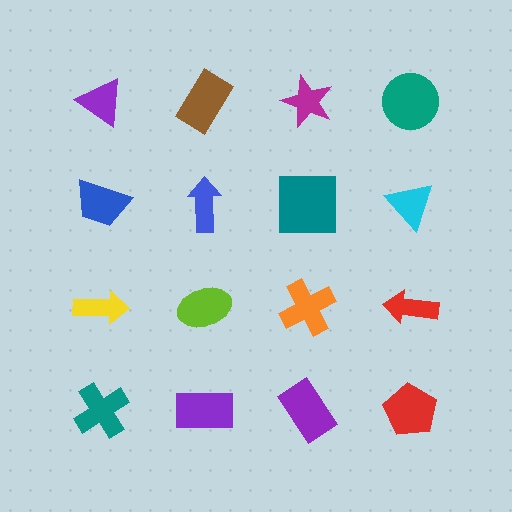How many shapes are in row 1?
4 shapes.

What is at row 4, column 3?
A purple rectangle.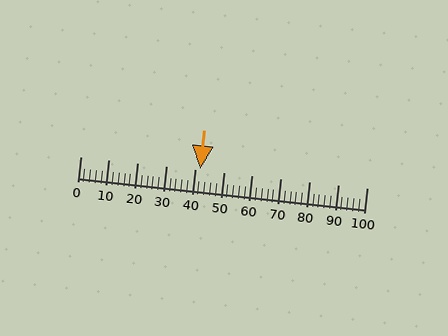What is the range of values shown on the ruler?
The ruler shows values from 0 to 100.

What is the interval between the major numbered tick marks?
The major tick marks are spaced 10 units apart.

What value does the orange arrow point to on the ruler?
The orange arrow points to approximately 42.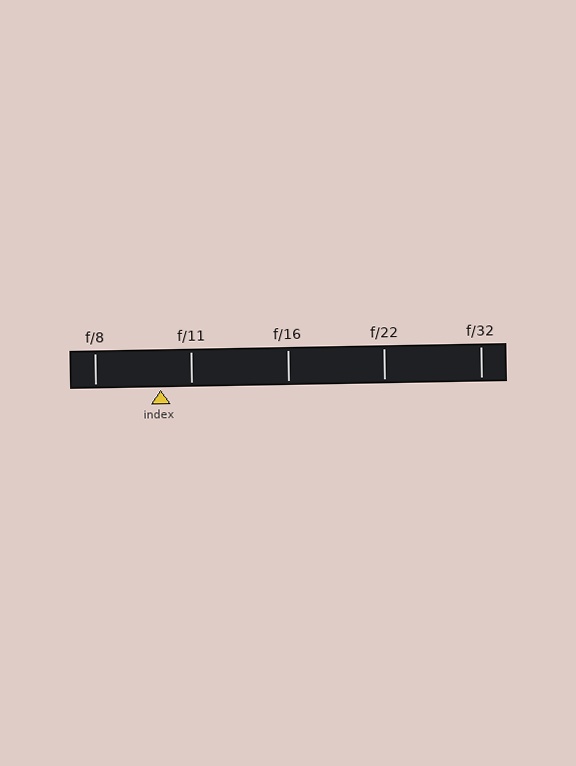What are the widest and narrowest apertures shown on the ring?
The widest aperture shown is f/8 and the narrowest is f/32.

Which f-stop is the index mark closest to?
The index mark is closest to f/11.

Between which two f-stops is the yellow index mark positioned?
The index mark is between f/8 and f/11.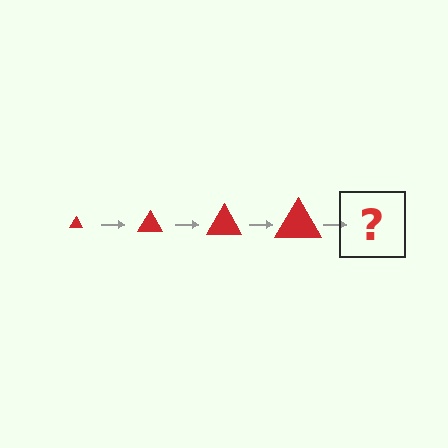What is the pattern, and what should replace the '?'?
The pattern is that the triangle gets progressively larger each step. The '?' should be a red triangle, larger than the previous one.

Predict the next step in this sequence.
The next step is a red triangle, larger than the previous one.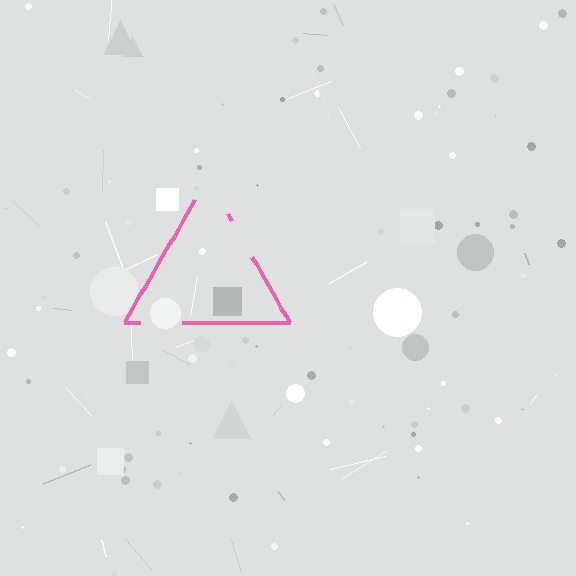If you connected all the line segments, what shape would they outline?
They would outline a triangle.